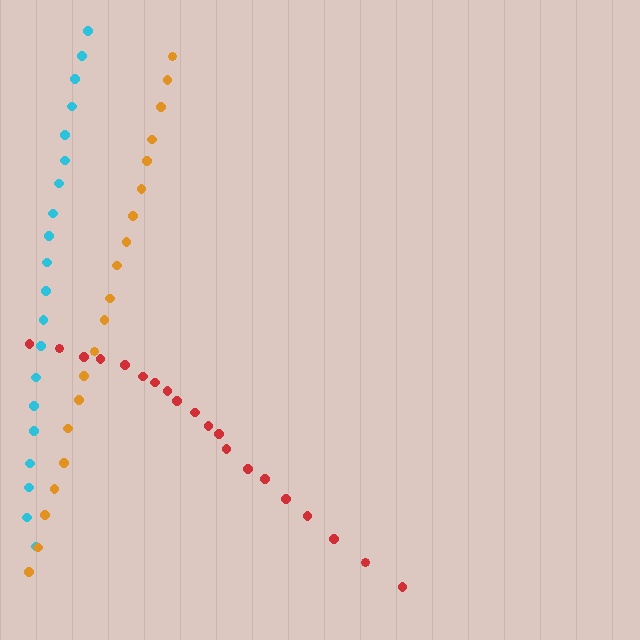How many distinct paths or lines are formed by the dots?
There are 3 distinct paths.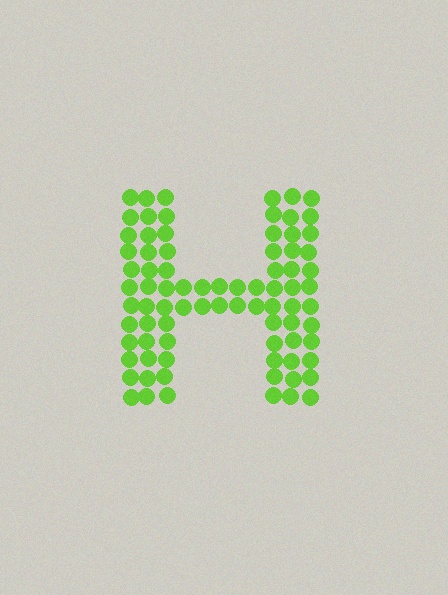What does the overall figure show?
The overall figure shows the letter H.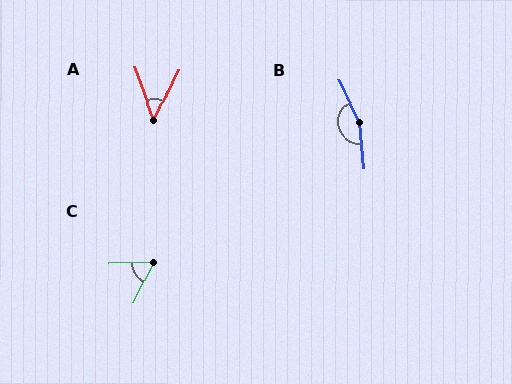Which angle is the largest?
B, at approximately 158 degrees.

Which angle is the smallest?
A, at approximately 45 degrees.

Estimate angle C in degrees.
Approximately 62 degrees.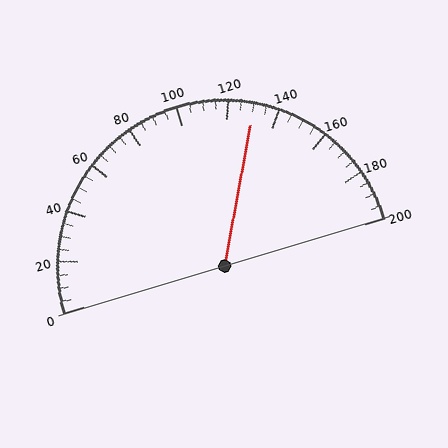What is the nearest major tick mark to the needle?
The nearest major tick mark is 120.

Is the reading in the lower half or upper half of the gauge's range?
The reading is in the upper half of the range (0 to 200).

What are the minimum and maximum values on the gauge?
The gauge ranges from 0 to 200.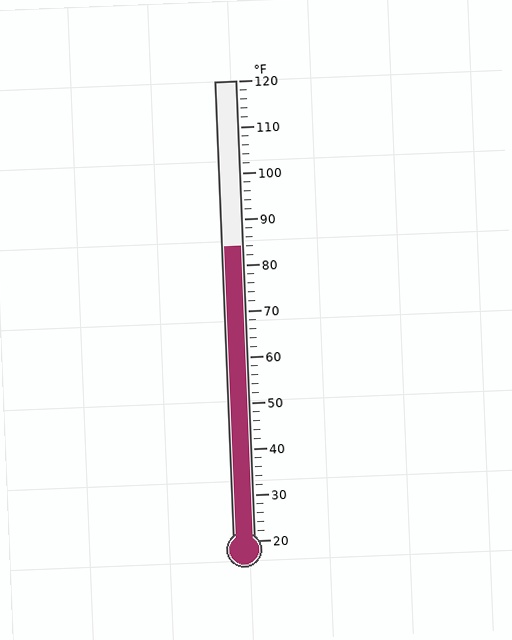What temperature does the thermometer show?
The thermometer shows approximately 84°F.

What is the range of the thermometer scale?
The thermometer scale ranges from 20°F to 120°F.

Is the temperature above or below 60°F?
The temperature is above 60°F.